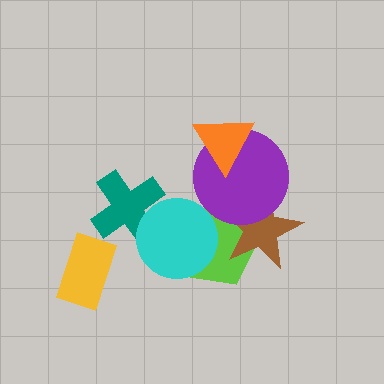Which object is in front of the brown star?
The purple circle is in front of the brown star.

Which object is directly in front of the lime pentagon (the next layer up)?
The cyan circle is directly in front of the lime pentagon.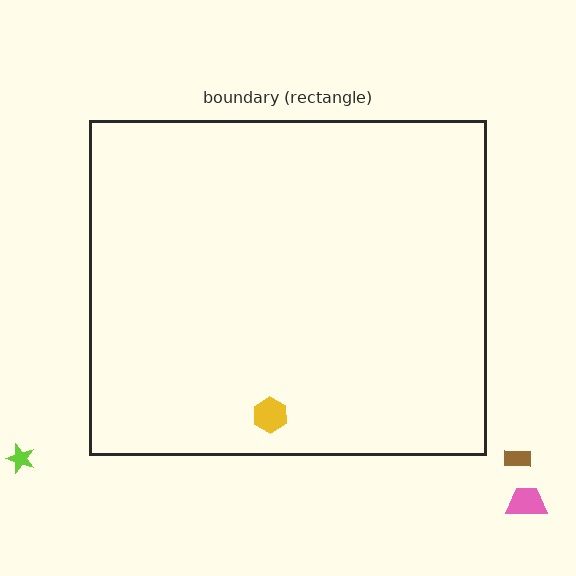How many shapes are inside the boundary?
1 inside, 3 outside.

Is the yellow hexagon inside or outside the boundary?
Inside.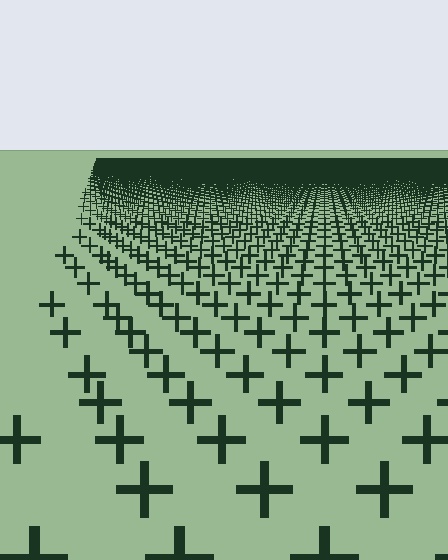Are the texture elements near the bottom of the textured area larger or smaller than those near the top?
Larger. Near the bottom, elements are closer to the viewer and appear at a bigger on-screen size.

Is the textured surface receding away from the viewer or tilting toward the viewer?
The surface is receding away from the viewer. Texture elements get smaller and denser toward the top.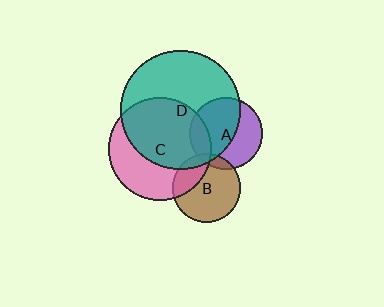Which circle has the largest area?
Circle D (teal).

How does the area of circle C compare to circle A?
Approximately 2.0 times.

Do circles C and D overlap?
Yes.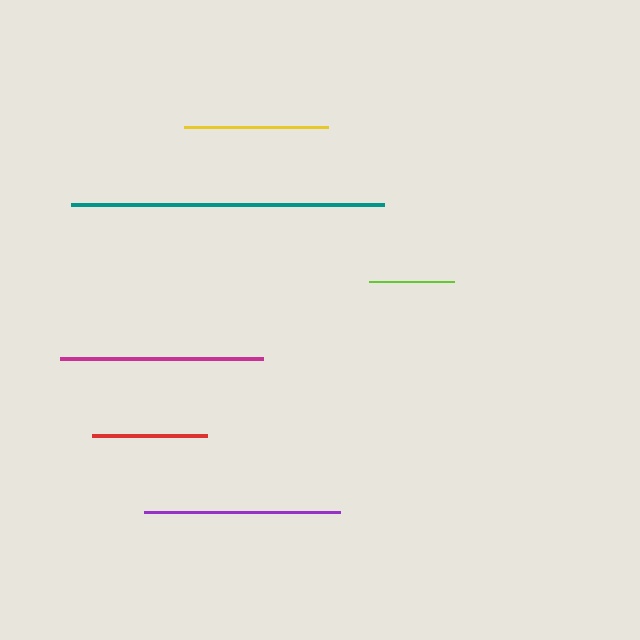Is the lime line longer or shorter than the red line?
The red line is longer than the lime line.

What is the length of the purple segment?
The purple segment is approximately 195 pixels long.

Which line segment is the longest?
The teal line is the longest at approximately 313 pixels.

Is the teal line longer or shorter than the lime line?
The teal line is longer than the lime line.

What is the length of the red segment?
The red segment is approximately 116 pixels long.